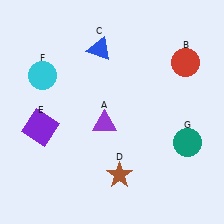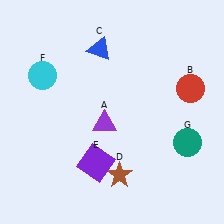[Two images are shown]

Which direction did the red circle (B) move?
The red circle (B) moved down.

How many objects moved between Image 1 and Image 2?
2 objects moved between the two images.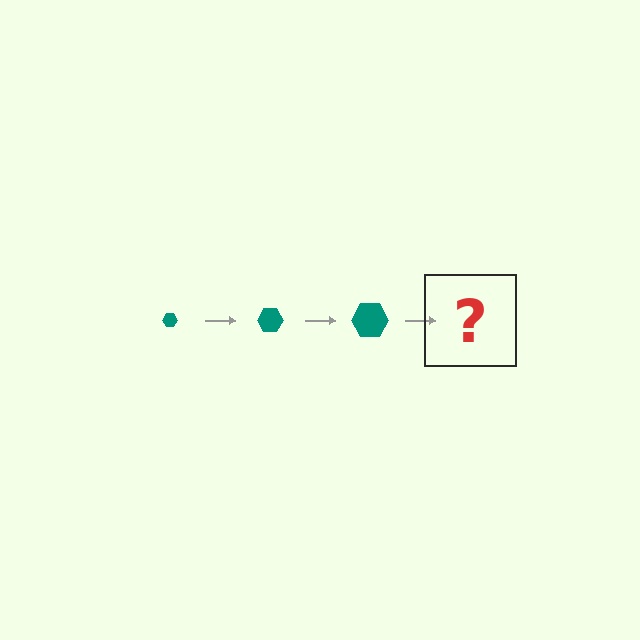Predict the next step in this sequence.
The next step is a teal hexagon, larger than the previous one.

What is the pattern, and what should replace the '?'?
The pattern is that the hexagon gets progressively larger each step. The '?' should be a teal hexagon, larger than the previous one.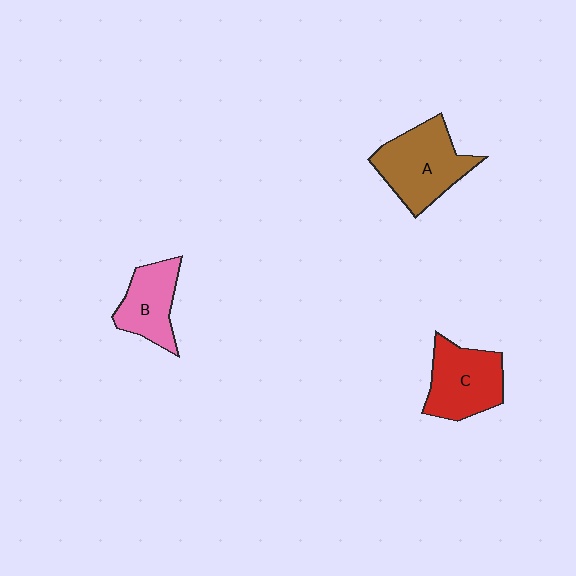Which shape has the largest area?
Shape A (brown).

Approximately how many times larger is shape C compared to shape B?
Approximately 1.2 times.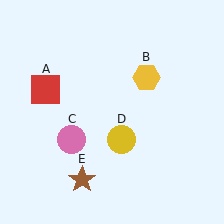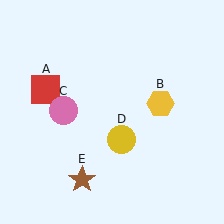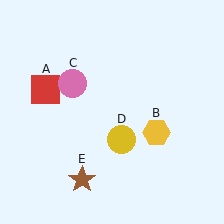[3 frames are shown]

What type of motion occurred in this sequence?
The yellow hexagon (object B), pink circle (object C) rotated clockwise around the center of the scene.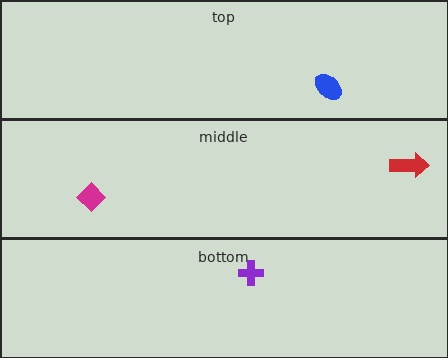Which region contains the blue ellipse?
The top region.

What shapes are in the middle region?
The magenta diamond, the red arrow.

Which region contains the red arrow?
The middle region.